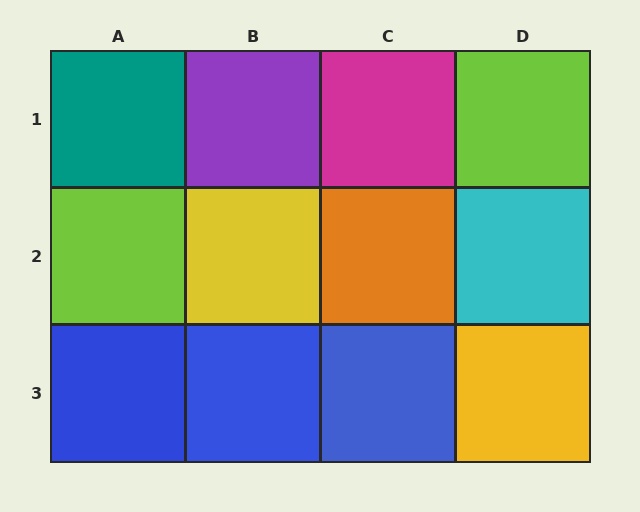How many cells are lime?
2 cells are lime.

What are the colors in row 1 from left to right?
Teal, purple, magenta, lime.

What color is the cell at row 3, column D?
Yellow.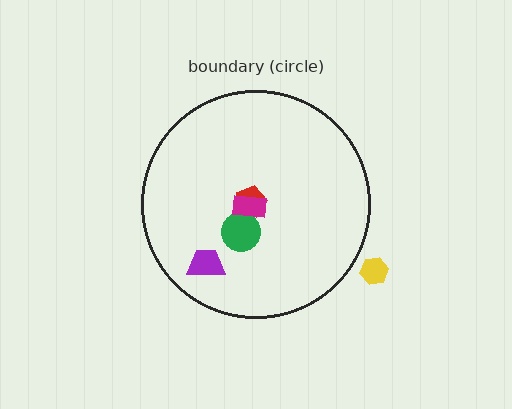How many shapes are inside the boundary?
4 inside, 1 outside.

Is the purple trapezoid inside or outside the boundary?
Inside.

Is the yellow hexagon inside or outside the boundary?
Outside.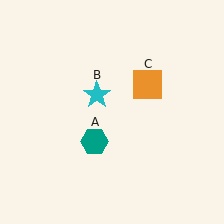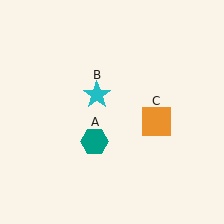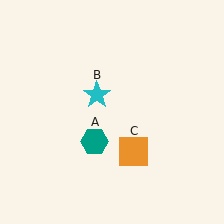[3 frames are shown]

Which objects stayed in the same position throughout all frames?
Teal hexagon (object A) and cyan star (object B) remained stationary.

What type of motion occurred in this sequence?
The orange square (object C) rotated clockwise around the center of the scene.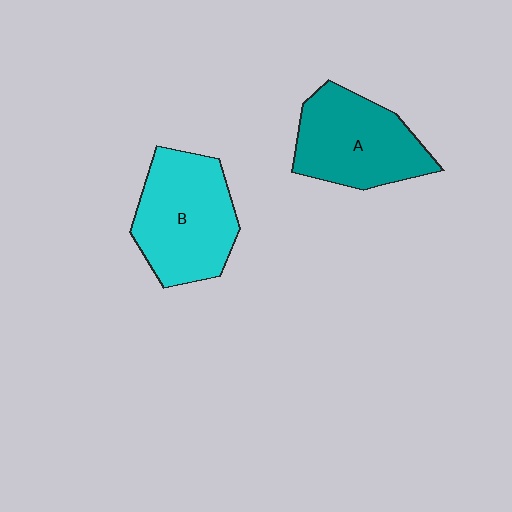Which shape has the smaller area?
Shape A (teal).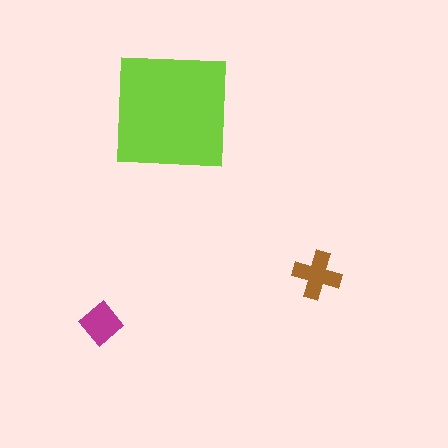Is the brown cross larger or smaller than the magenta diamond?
Larger.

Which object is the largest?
The lime square.